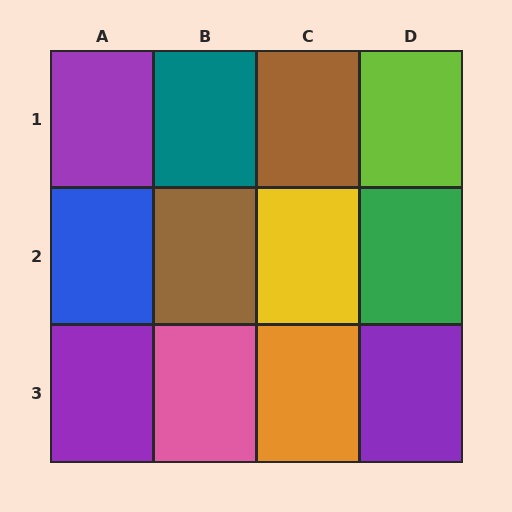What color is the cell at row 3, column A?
Purple.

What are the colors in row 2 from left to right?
Blue, brown, yellow, green.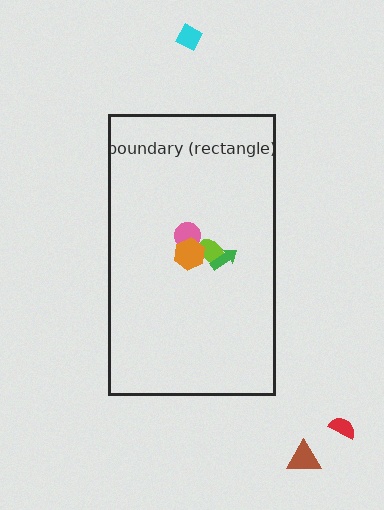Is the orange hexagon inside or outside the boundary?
Inside.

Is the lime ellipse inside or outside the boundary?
Inside.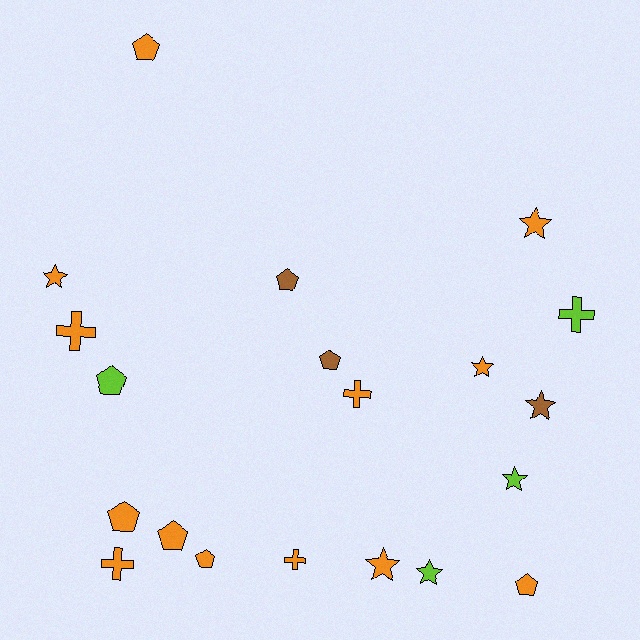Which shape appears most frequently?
Pentagon, with 8 objects.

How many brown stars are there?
There is 1 brown star.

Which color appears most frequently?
Orange, with 13 objects.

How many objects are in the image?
There are 20 objects.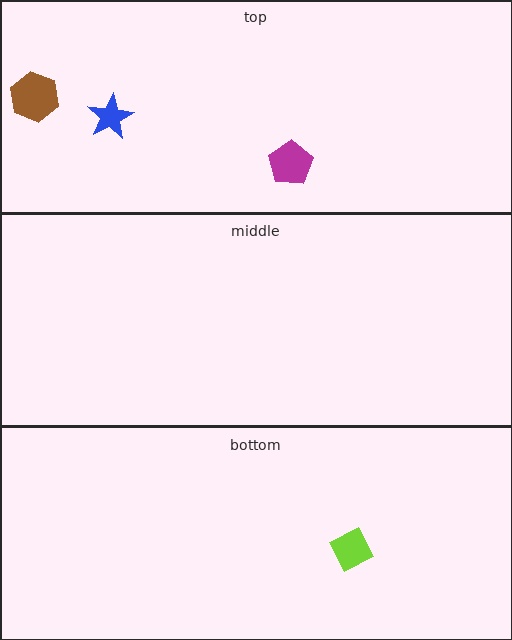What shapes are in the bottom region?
The lime diamond.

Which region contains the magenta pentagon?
The top region.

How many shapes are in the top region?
3.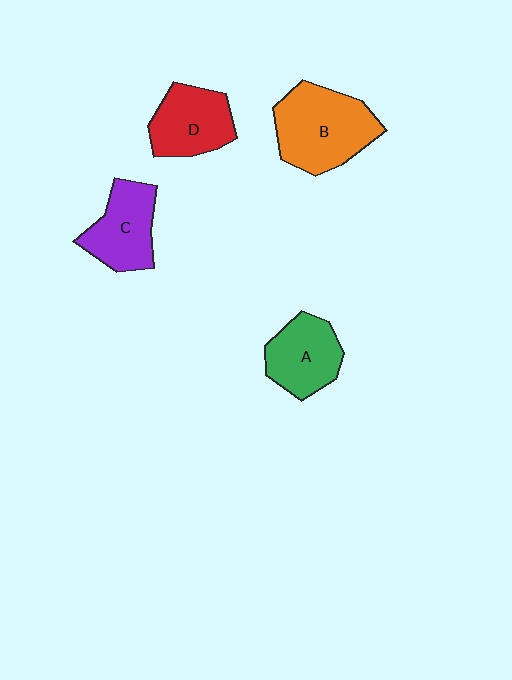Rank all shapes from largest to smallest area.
From largest to smallest: B (orange), D (red), C (purple), A (green).